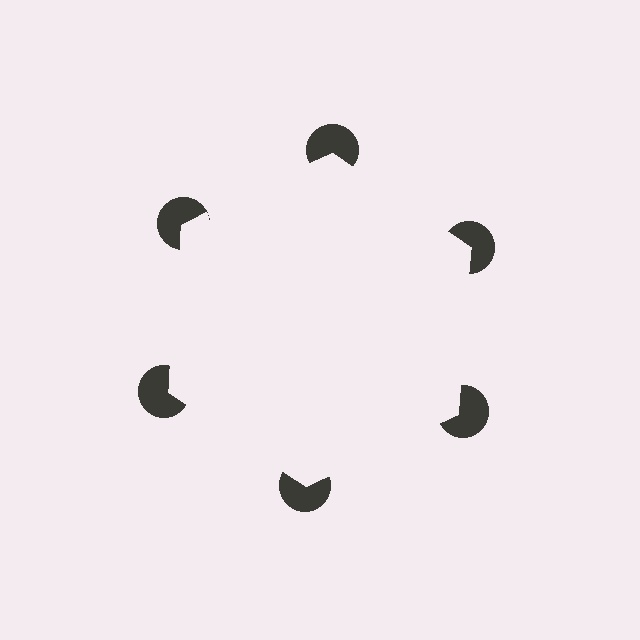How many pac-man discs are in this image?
There are 6 — one at each vertex of the illusory hexagon.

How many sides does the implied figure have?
6 sides.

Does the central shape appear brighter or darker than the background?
It typically appears slightly brighter than the background, even though no actual brightness change is drawn.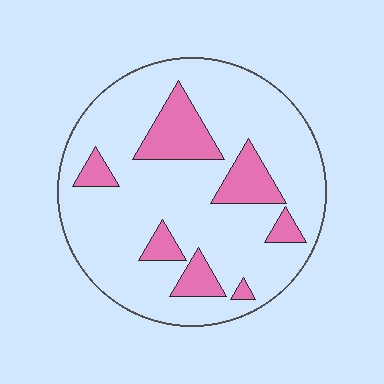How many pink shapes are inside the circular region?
7.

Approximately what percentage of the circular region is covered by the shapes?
Approximately 20%.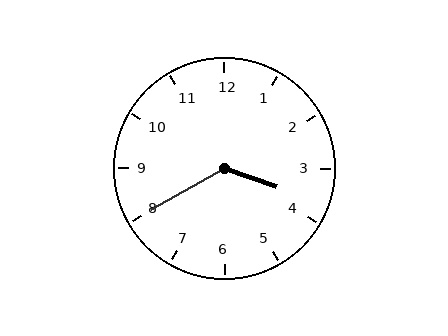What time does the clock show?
3:40.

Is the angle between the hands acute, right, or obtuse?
It is obtuse.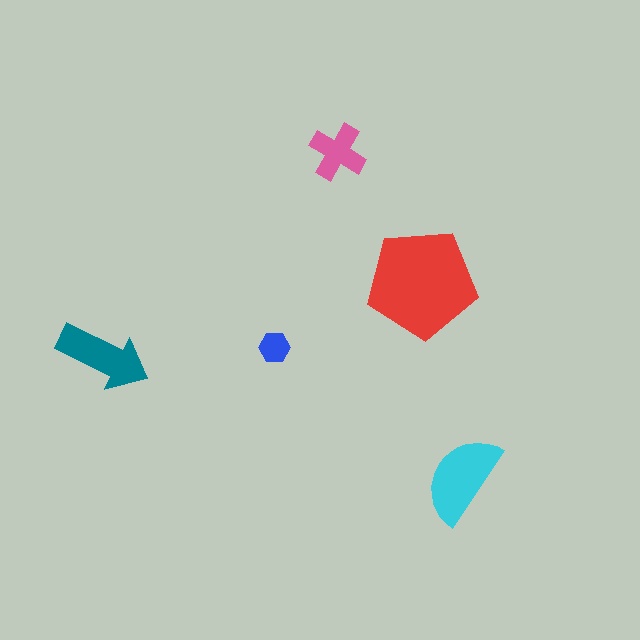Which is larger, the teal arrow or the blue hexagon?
The teal arrow.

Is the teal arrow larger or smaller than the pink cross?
Larger.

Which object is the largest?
The red pentagon.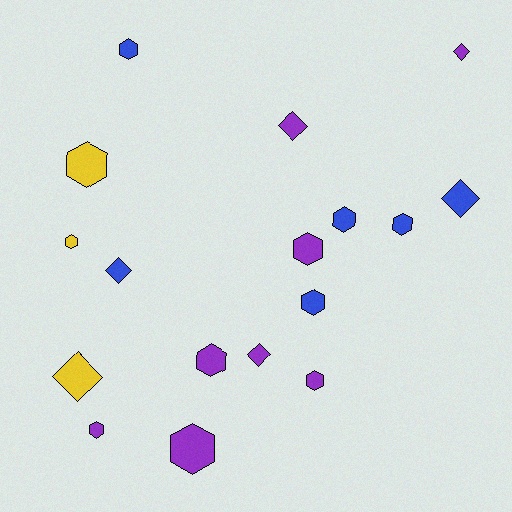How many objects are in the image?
There are 17 objects.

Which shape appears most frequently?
Hexagon, with 11 objects.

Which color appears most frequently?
Purple, with 8 objects.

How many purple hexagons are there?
There are 5 purple hexagons.